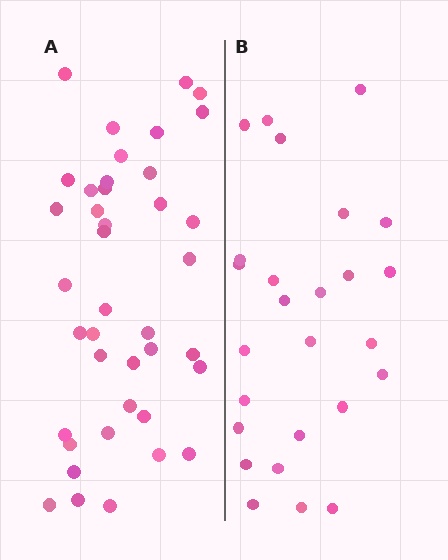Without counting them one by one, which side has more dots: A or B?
Region A (the left region) has more dots.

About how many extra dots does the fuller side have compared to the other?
Region A has approximately 15 more dots than region B.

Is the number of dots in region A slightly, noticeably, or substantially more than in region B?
Region A has substantially more. The ratio is roughly 1.5 to 1.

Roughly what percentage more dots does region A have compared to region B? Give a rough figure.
About 55% more.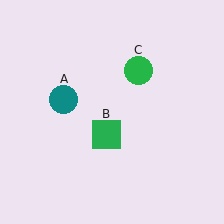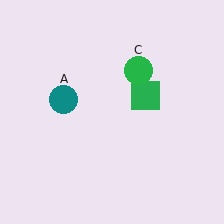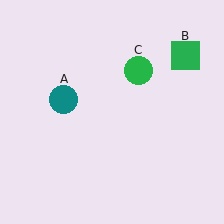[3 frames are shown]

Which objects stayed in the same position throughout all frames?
Teal circle (object A) and green circle (object C) remained stationary.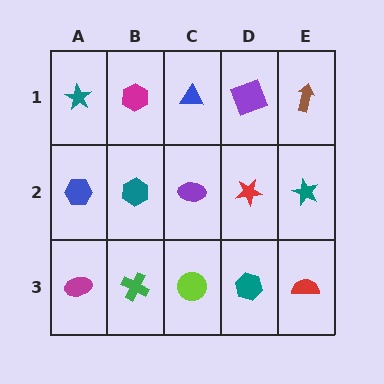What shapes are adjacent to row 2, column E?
A brown arrow (row 1, column E), a red semicircle (row 3, column E), a red star (row 2, column D).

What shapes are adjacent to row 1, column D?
A red star (row 2, column D), a blue triangle (row 1, column C), a brown arrow (row 1, column E).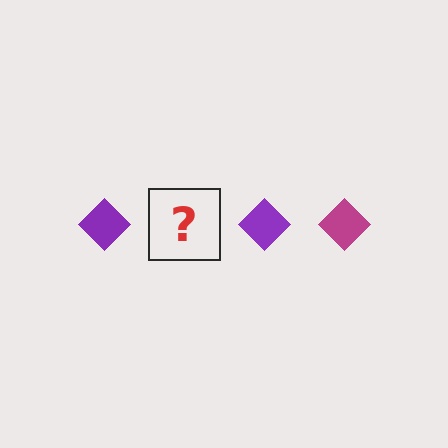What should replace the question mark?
The question mark should be replaced with a magenta diamond.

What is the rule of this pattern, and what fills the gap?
The rule is that the pattern cycles through purple, magenta diamonds. The gap should be filled with a magenta diamond.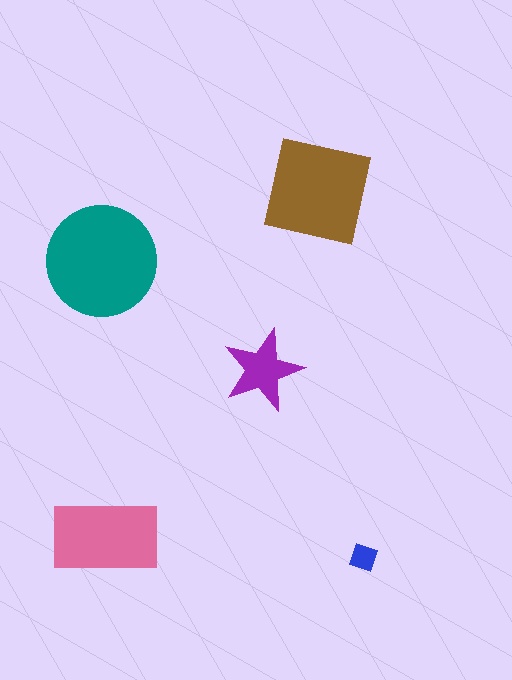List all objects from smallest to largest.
The blue diamond, the purple star, the pink rectangle, the brown square, the teal circle.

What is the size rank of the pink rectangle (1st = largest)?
3rd.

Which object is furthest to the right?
The blue diamond is rightmost.